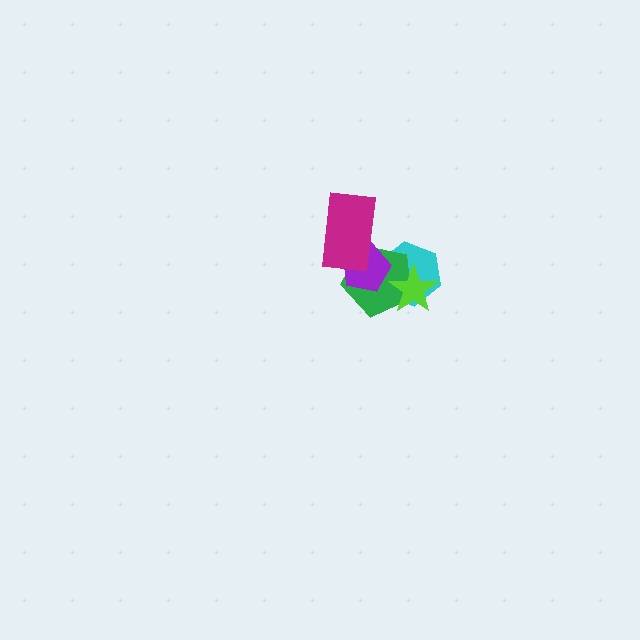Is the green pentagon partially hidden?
Yes, it is partially covered by another shape.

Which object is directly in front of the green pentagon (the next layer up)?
The purple pentagon is directly in front of the green pentagon.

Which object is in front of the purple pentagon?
The magenta rectangle is in front of the purple pentagon.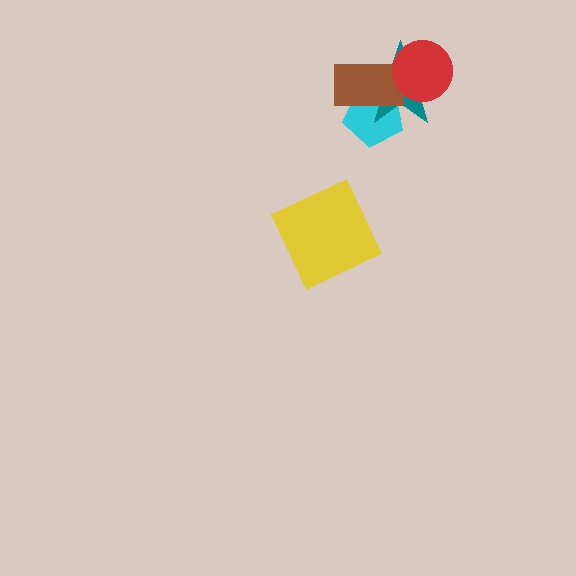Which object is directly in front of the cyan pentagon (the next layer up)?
The teal star is directly in front of the cyan pentagon.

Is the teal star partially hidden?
Yes, it is partially covered by another shape.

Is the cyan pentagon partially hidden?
Yes, it is partially covered by another shape.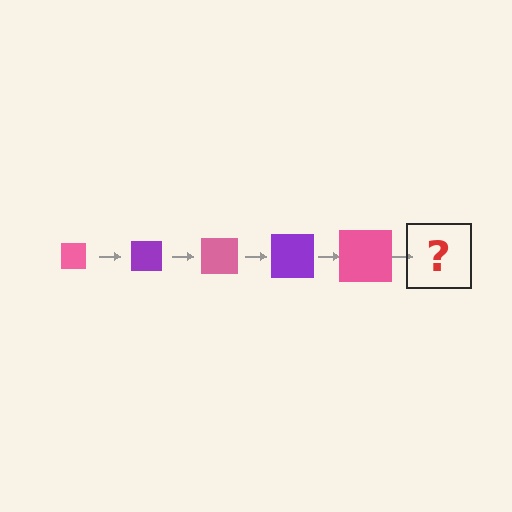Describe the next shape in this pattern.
It should be a purple square, larger than the previous one.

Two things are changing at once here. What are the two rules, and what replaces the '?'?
The two rules are that the square grows larger each step and the color cycles through pink and purple. The '?' should be a purple square, larger than the previous one.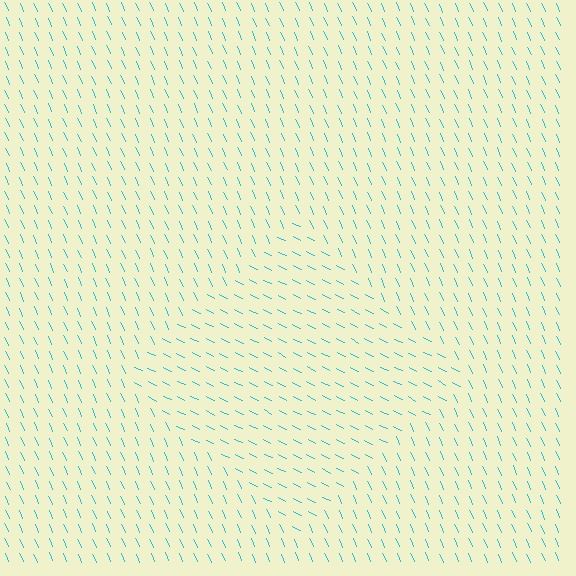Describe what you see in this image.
The image is filled with small cyan line segments. A diamond region in the image has lines oriented differently from the surrounding lines, creating a visible texture boundary.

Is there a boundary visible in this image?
Yes, there is a texture boundary formed by a change in line orientation.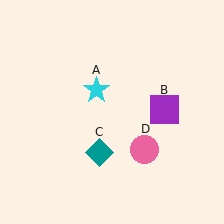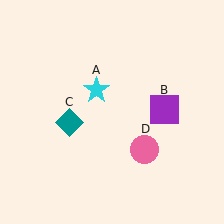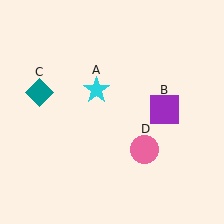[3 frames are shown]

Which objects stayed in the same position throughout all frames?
Cyan star (object A) and purple square (object B) and pink circle (object D) remained stationary.